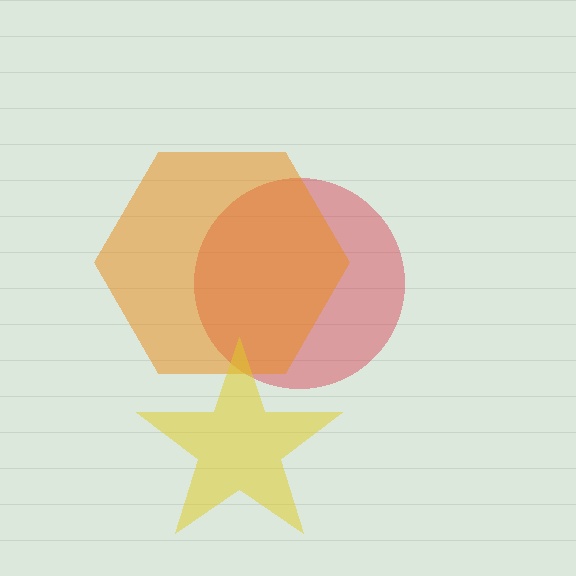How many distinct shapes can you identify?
There are 3 distinct shapes: a red circle, an orange hexagon, a yellow star.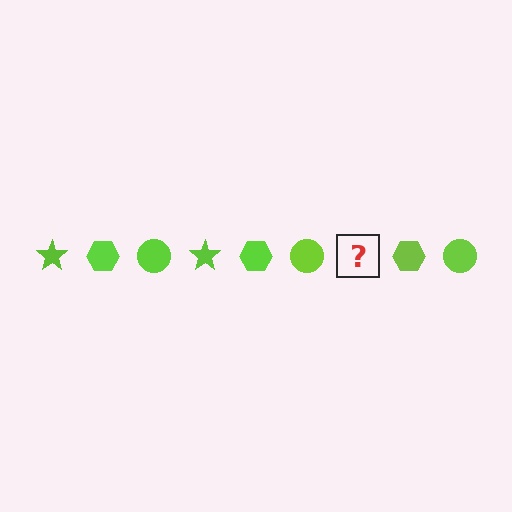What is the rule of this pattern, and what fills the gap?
The rule is that the pattern cycles through star, hexagon, circle shapes in lime. The gap should be filled with a lime star.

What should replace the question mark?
The question mark should be replaced with a lime star.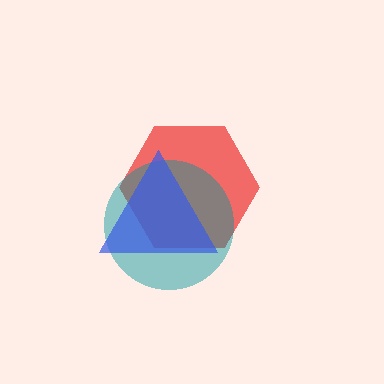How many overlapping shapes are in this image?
There are 3 overlapping shapes in the image.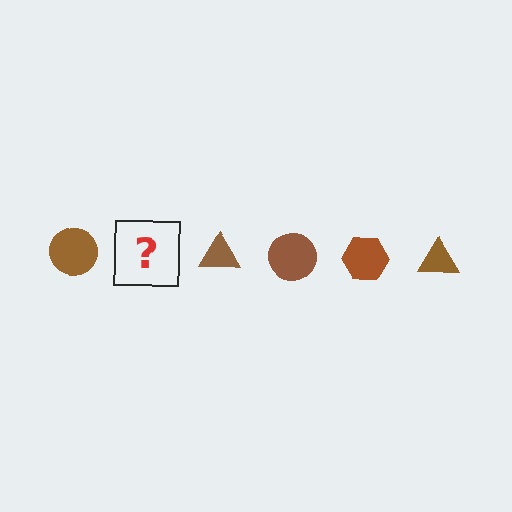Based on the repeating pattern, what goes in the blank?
The blank should be a brown hexagon.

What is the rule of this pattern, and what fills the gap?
The rule is that the pattern cycles through circle, hexagon, triangle shapes in brown. The gap should be filled with a brown hexagon.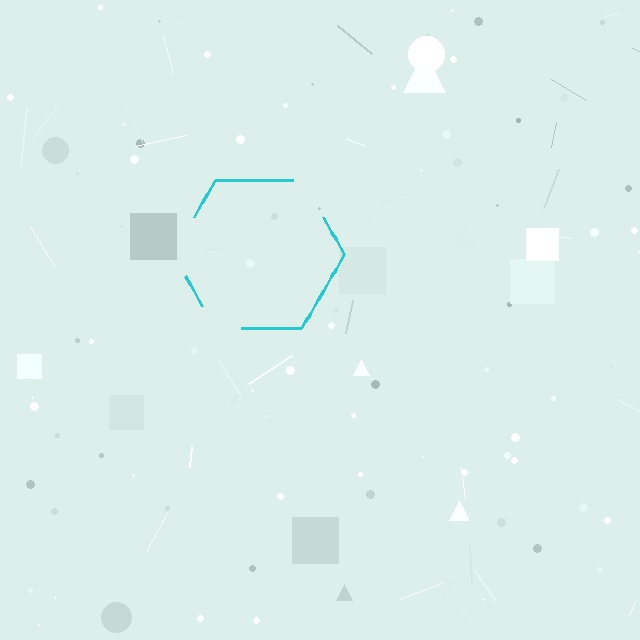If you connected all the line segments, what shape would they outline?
They would outline a hexagon.